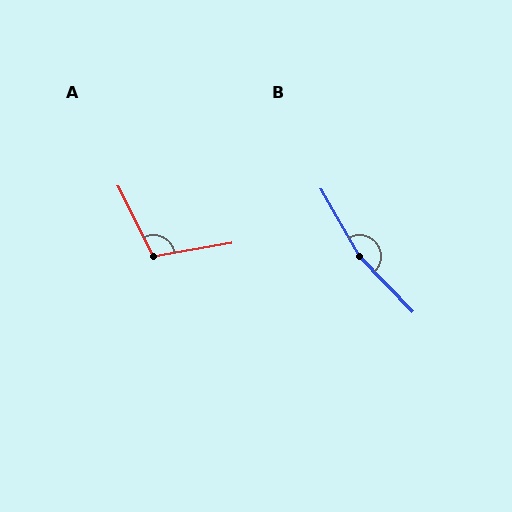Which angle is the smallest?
A, at approximately 107 degrees.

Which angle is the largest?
B, at approximately 166 degrees.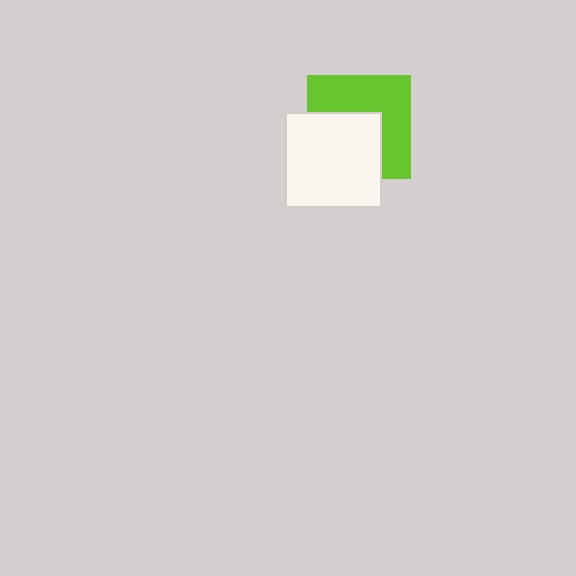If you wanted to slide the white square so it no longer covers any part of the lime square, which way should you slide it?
Slide it toward the lower-left — that is the most direct way to separate the two shapes.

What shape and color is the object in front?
The object in front is a white square.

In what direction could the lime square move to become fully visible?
The lime square could move toward the upper-right. That would shift it out from behind the white square entirely.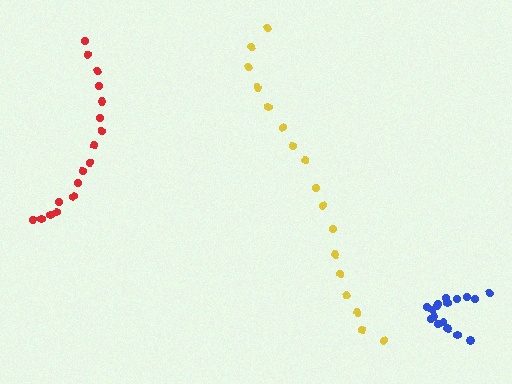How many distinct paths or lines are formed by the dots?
There are 3 distinct paths.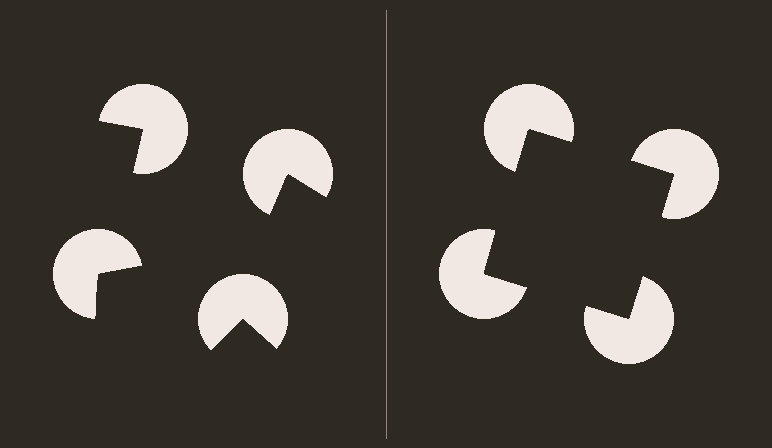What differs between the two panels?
The pac-man discs are positioned identically on both sides; only the wedge orientations differ. On the right they align to a square; on the left they are misaligned.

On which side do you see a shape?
An illusory square appears on the right side. On the left side the wedge cuts are rotated, so no coherent shape forms.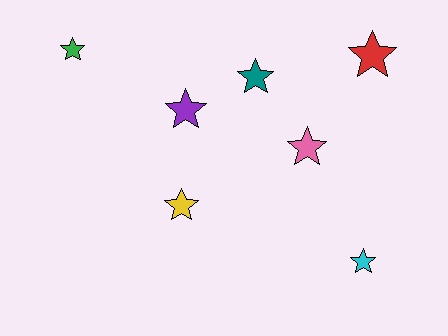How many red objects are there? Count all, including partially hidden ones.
There is 1 red object.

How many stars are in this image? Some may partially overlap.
There are 7 stars.